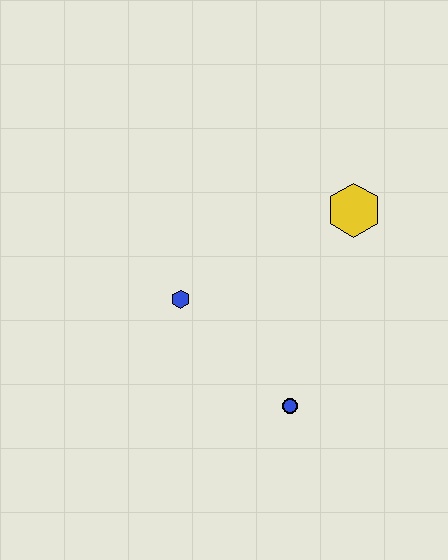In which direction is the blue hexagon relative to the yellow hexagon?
The blue hexagon is to the left of the yellow hexagon.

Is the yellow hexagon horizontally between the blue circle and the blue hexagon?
No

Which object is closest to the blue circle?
The blue hexagon is closest to the blue circle.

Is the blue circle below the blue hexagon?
Yes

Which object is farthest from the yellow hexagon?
The blue circle is farthest from the yellow hexagon.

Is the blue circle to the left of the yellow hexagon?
Yes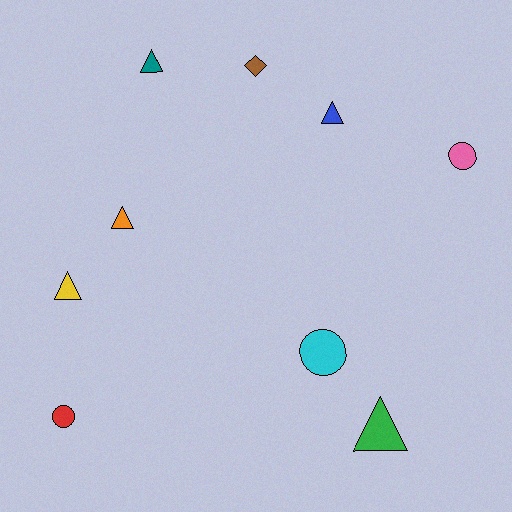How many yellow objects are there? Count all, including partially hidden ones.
There is 1 yellow object.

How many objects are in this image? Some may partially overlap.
There are 9 objects.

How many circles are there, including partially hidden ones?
There are 3 circles.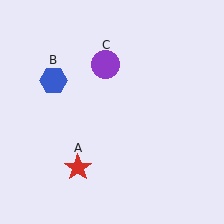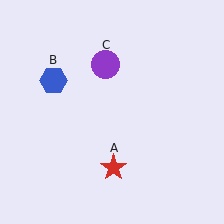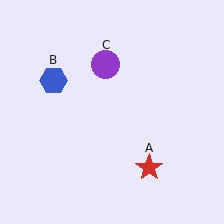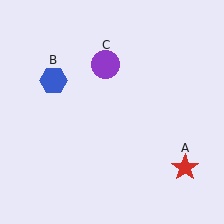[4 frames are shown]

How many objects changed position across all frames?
1 object changed position: red star (object A).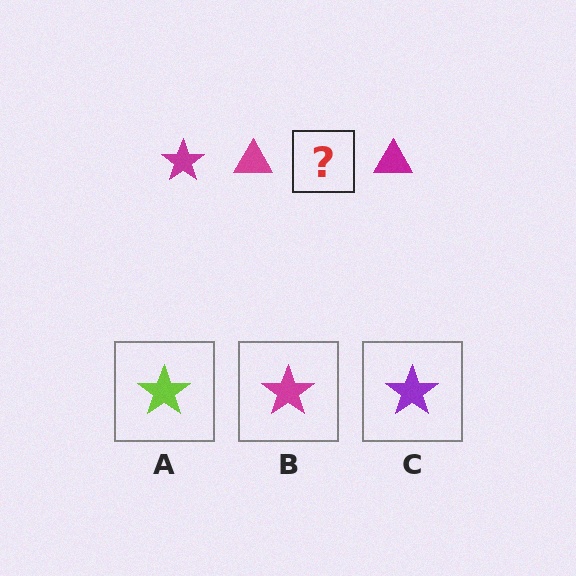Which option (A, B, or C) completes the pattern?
B.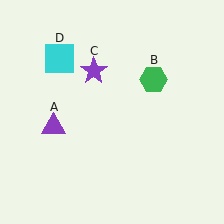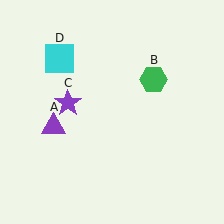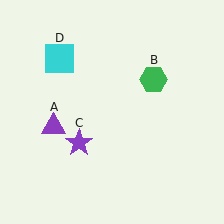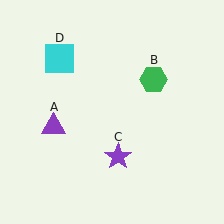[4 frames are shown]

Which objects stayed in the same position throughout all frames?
Purple triangle (object A) and green hexagon (object B) and cyan square (object D) remained stationary.